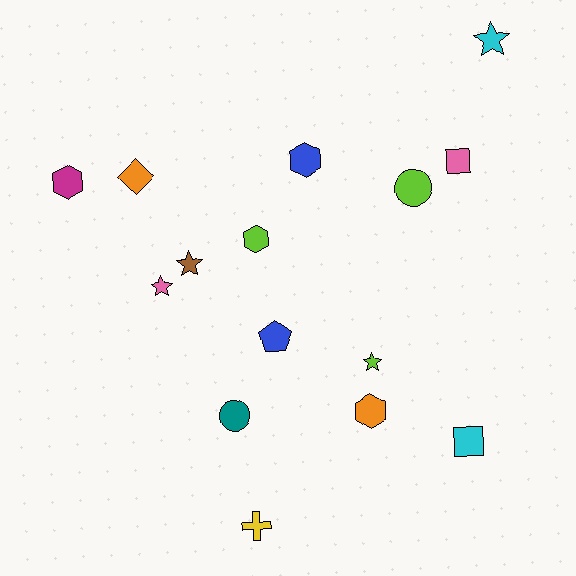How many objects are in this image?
There are 15 objects.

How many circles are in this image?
There are 2 circles.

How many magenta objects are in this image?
There is 1 magenta object.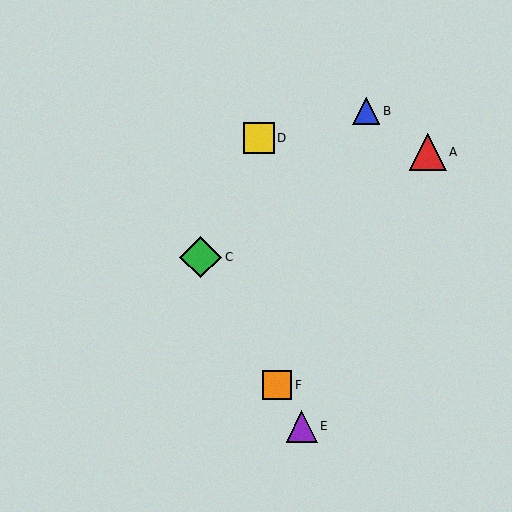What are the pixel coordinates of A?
Object A is at (428, 152).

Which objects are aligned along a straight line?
Objects C, E, F are aligned along a straight line.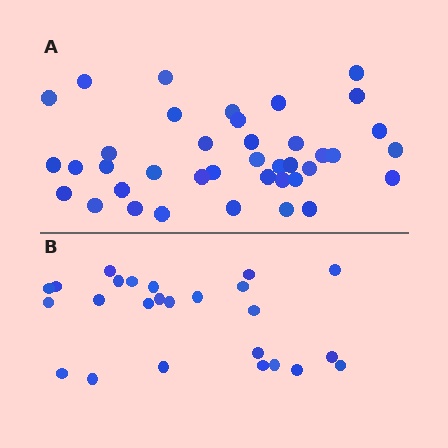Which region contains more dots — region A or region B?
Region A (the top region) has more dots.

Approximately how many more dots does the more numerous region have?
Region A has approximately 15 more dots than region B.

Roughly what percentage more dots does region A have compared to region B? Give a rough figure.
About 55% more.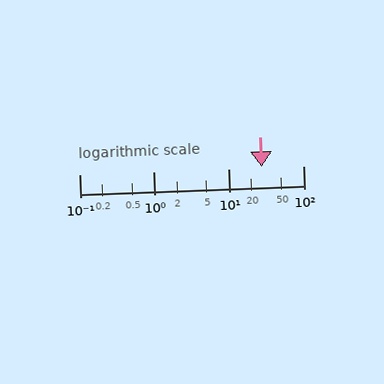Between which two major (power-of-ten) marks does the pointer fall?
The pointer is between 10 and 100.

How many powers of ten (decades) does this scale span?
The scale spans 3 decades, from 0.1 to 100.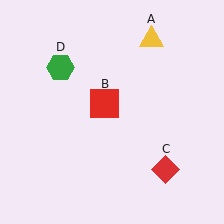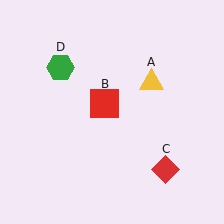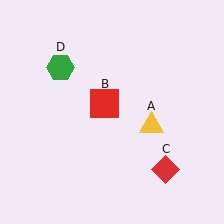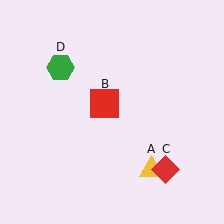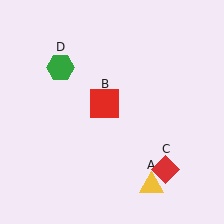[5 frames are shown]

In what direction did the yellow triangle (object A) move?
The yellow triangle (object A) moved down.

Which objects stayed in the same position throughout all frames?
Red square (object B) and red diamond (object C) and green hexagon (object D) remained stationary.